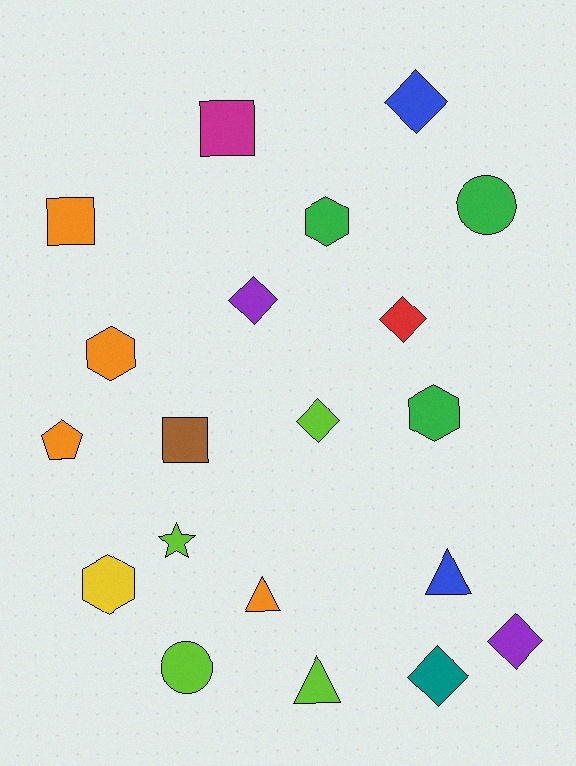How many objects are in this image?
There are 20 objects.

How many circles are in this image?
There are 2 circles.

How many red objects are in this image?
There is 1 red object.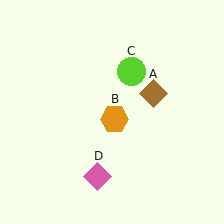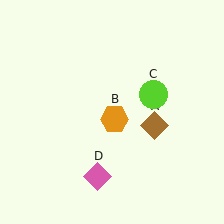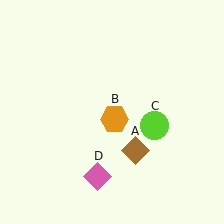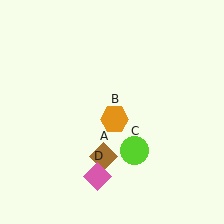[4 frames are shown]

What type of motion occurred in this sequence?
The brown diamond (object A), lime circle (object C) rotated clockwise around the center of the scene.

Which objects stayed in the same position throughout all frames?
Orange hexagon (object B) and pink diamond (object D) remained stationary.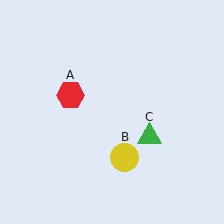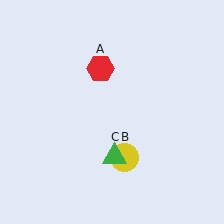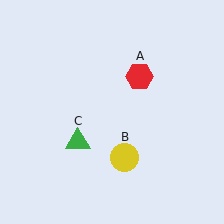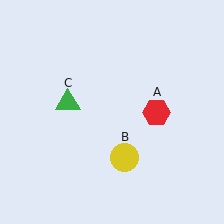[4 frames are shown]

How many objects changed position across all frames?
2 objects changed position: red hexagon (object A), green triangle (object C).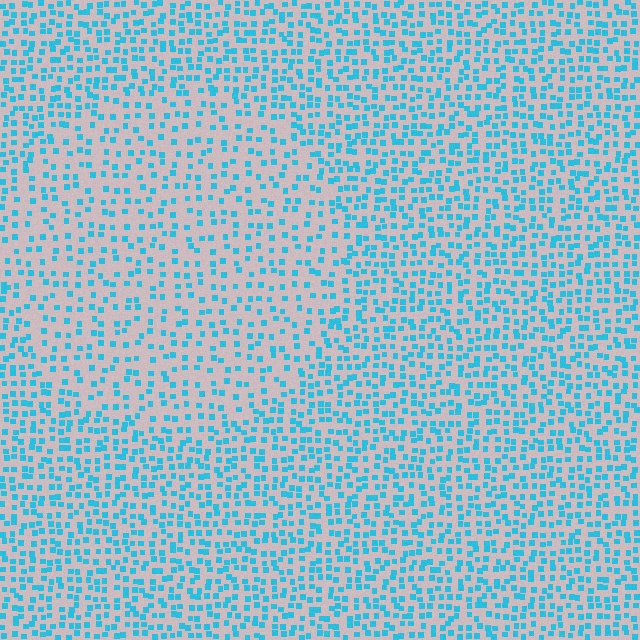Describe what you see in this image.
The image contains small cyan elements arranged at two different densities. A circle-shaped region is visible where the elements are less densely packed than the surrounding area.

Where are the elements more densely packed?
The elements are more densely packed outside the circle boundary.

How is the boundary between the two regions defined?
The boundary is defined by a change in element density (approximately 1.7x ratio). All elements are the same color, size, and shape.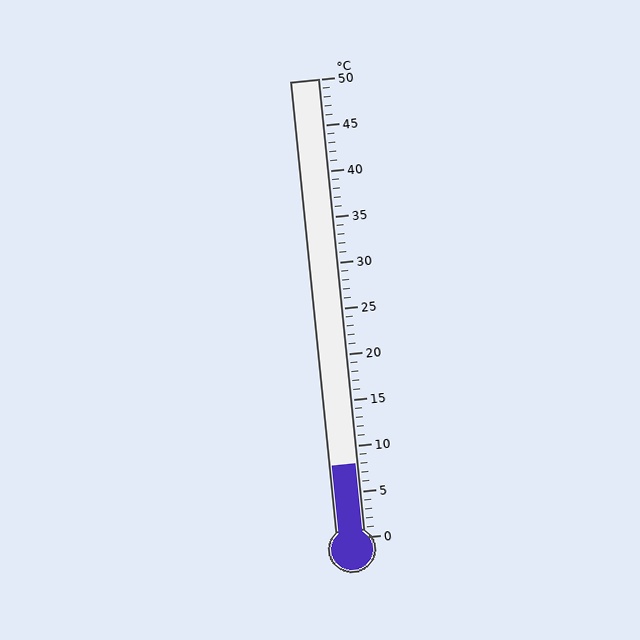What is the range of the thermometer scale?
The thermometer scale ranges from 0°C to 50°C.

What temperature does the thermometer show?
The thermometer shows approximately 8°C.